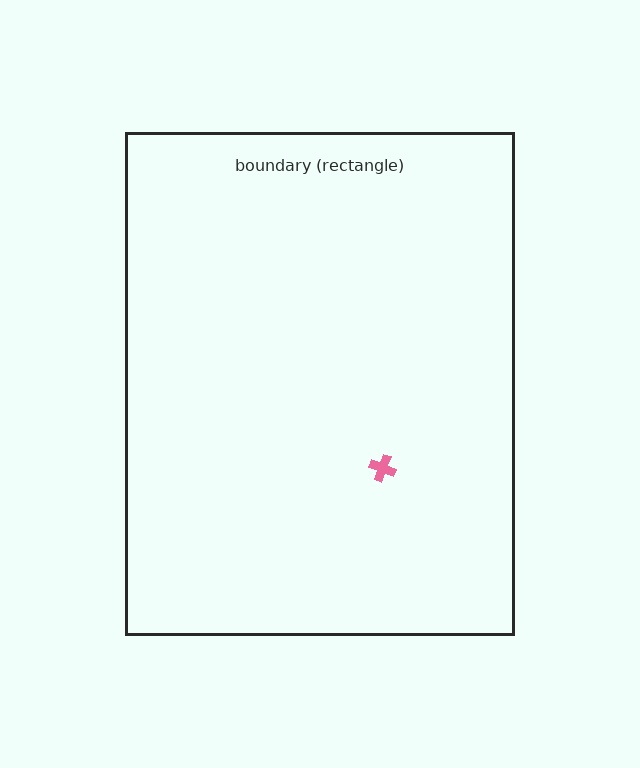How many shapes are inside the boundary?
1 inside, 0 outside.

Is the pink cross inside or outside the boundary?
Inside.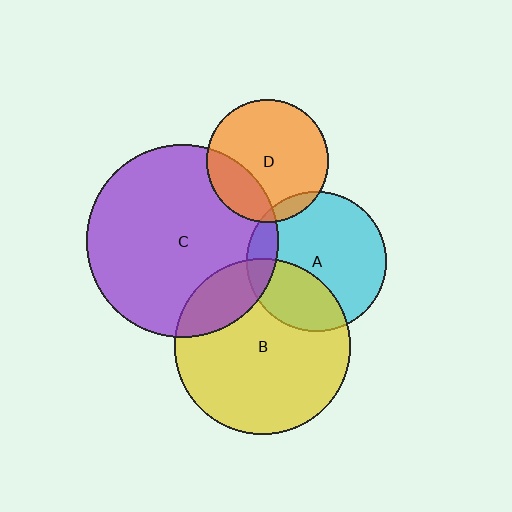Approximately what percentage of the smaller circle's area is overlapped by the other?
Approximately 10%.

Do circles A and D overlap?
Yes.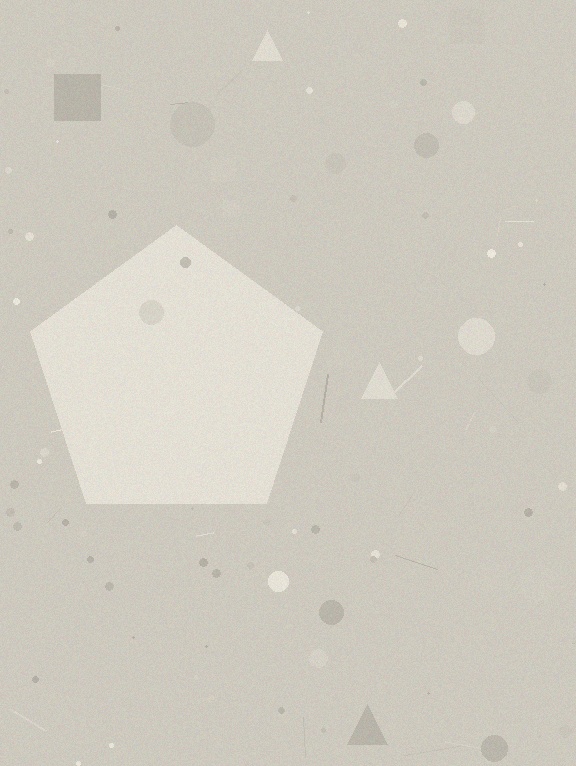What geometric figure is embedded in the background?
A pentagon is embedded in the background.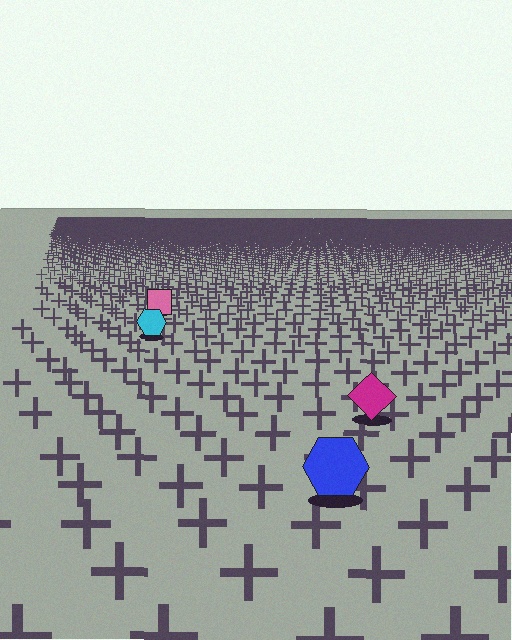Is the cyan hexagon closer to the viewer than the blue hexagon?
No. The blue hexagon is closer — you can tell from the texture gradient: the ground texture is coarser near it.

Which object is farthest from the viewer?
The pink square is farthest from the viewer. It appears smaller and the ground texture around it is denser.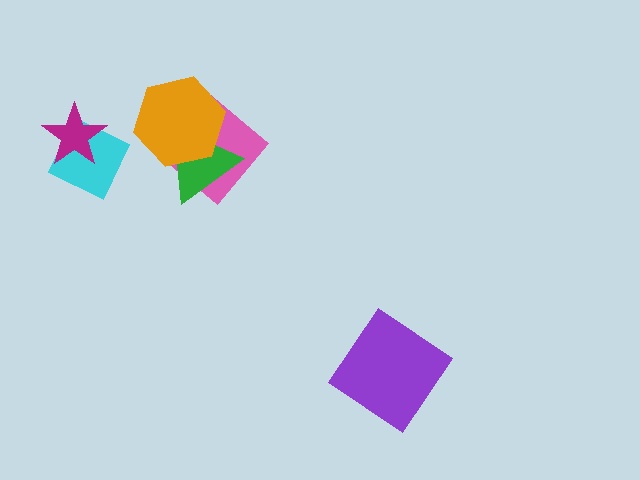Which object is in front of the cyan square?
The magenta star is in front of the cyan square.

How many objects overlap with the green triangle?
2 objects overlap with the green triangle.